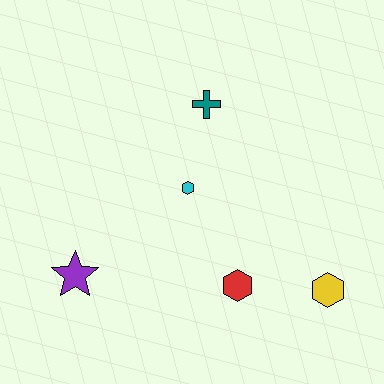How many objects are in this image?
There are 5 objects.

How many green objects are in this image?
There are no green objects.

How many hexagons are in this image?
There are 3 hexagons.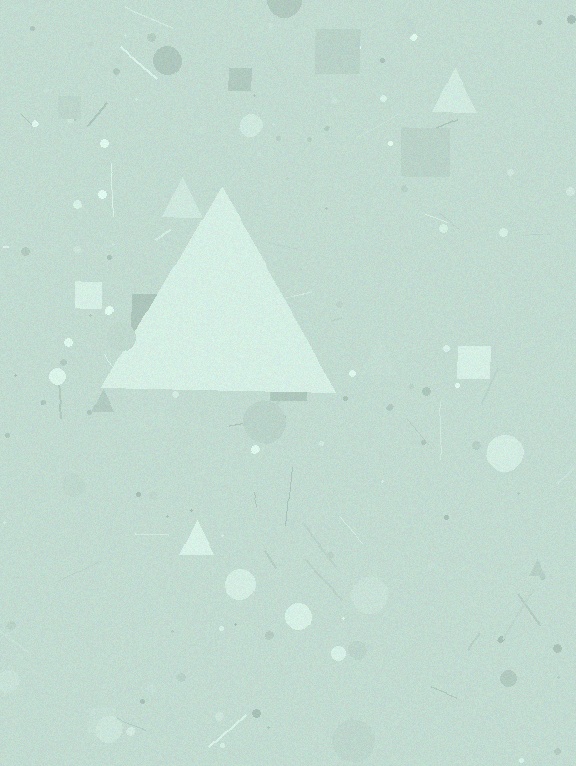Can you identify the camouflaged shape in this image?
The camouflaged shape is a triangle.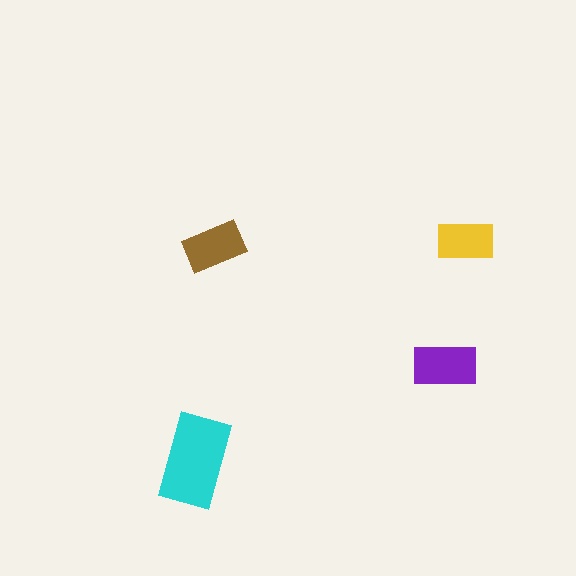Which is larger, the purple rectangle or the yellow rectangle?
The purple one.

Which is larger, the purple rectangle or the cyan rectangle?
The cyan one.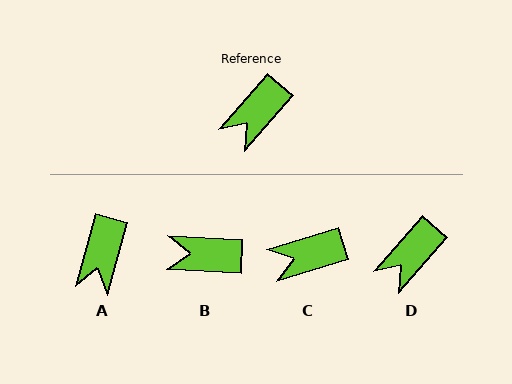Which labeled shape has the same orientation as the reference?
D.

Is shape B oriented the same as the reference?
No, it is off by about 52 degrees.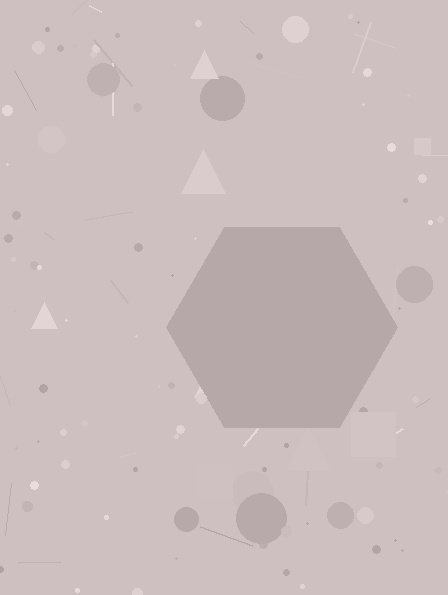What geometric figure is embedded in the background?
A hexagon is embedded in the background.